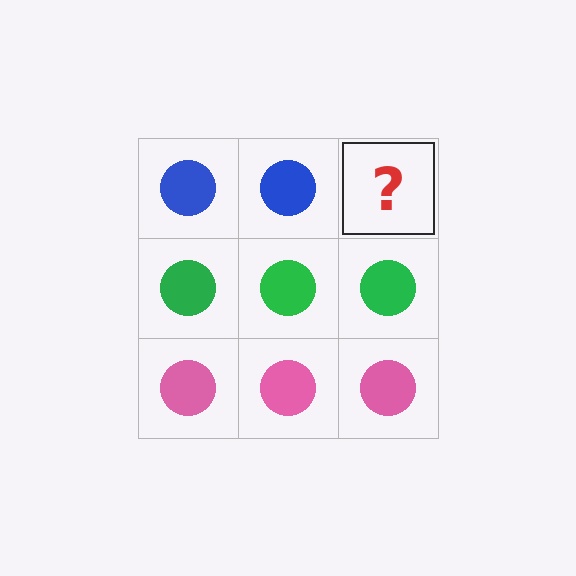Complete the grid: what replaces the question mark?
The question mark should be replaced with a blue circle.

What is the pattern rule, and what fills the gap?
The rule is that each row has a consistent color. The gap should be filled with a blue circle.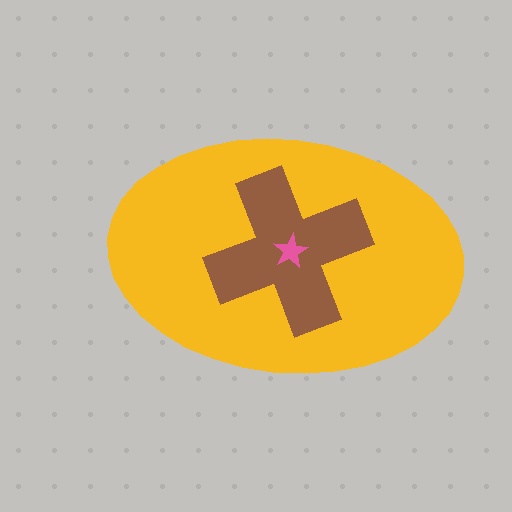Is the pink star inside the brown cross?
Yes.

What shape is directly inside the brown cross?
The pink star.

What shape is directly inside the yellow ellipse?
The brown cross.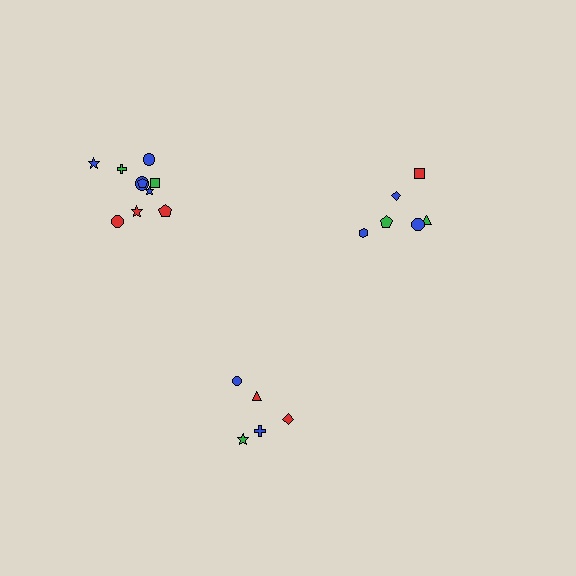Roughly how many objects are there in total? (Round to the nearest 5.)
Roughly 20 objects in total.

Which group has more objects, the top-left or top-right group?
The top-left group.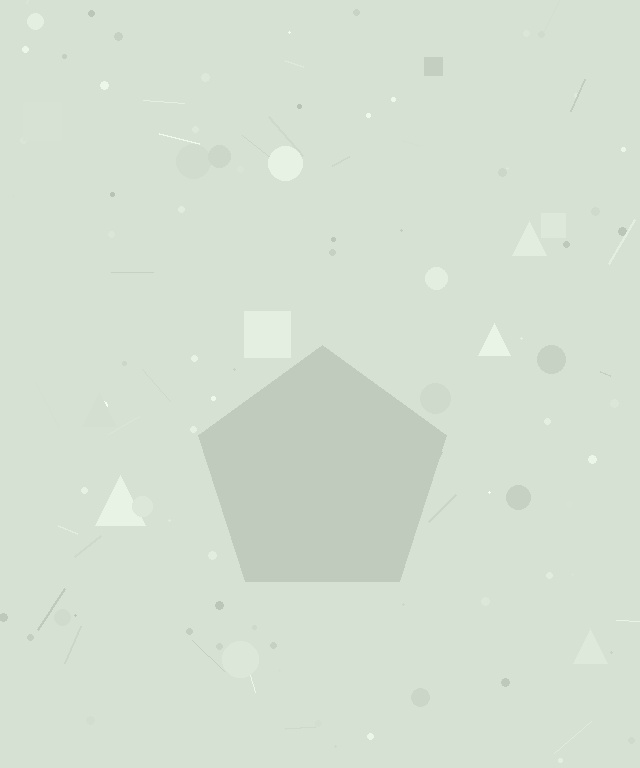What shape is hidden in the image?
A pentagon is hidden in the image.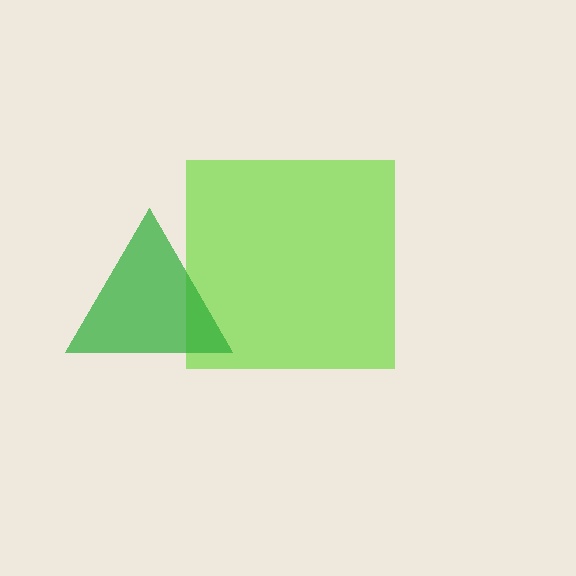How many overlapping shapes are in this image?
There are 2 overlapping shapes in the image.